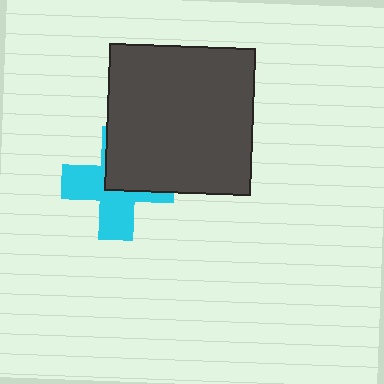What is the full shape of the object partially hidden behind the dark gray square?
The partially hidden object is a cyan cross.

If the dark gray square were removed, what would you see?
You would see the complete cyan cross.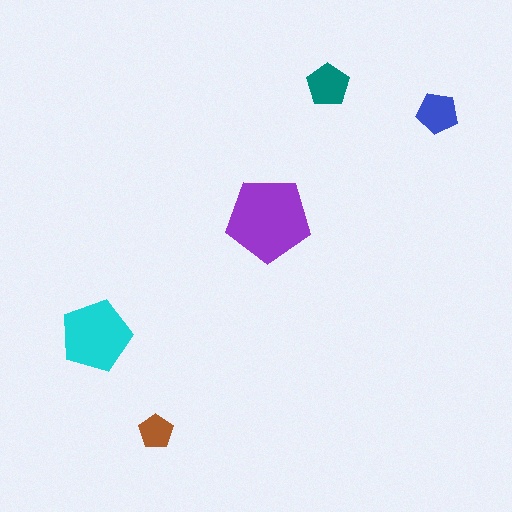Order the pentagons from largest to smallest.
the purple one, the cyan one, the teal one, the blue one, the brown one.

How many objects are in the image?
There are 5 objects in the image.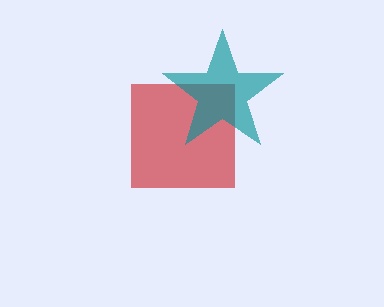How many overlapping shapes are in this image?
There are 2 overlapping shapes in the image.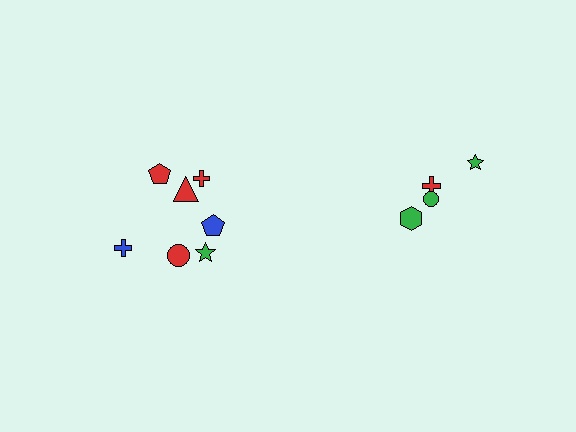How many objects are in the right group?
There are 4 objects.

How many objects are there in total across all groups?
There are 11 objects.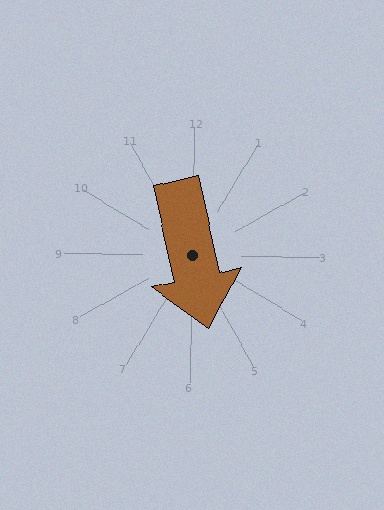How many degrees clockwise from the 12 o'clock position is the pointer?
Approximately 167 degrees.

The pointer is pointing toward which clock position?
Roughly 6 o'clock.